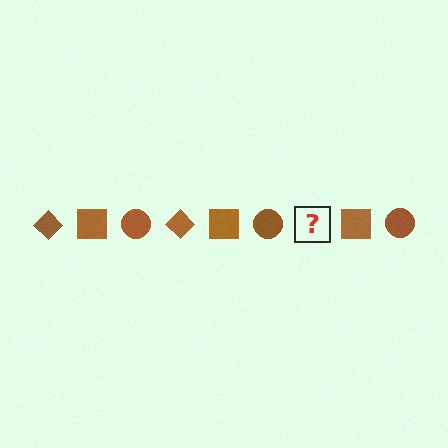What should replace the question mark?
The question mark should be replaced with a brown diamond.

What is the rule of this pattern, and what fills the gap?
The rule is that the pattern cycles through diamond, square, circle shapes in brown. The gap should be filled with a brown diamond.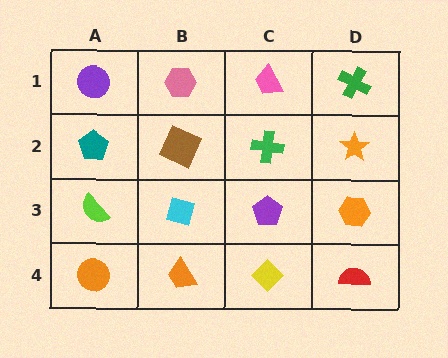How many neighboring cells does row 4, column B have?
3.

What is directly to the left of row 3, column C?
A cyan diamond.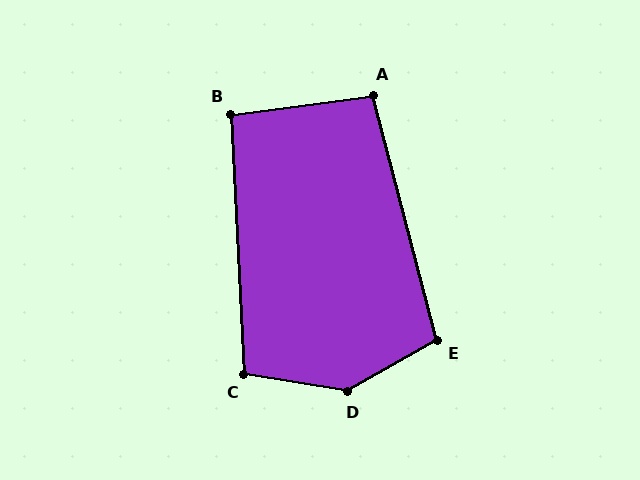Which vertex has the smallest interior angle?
B, at approximately 95 degrees.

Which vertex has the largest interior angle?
D, at approximately 140 degrees.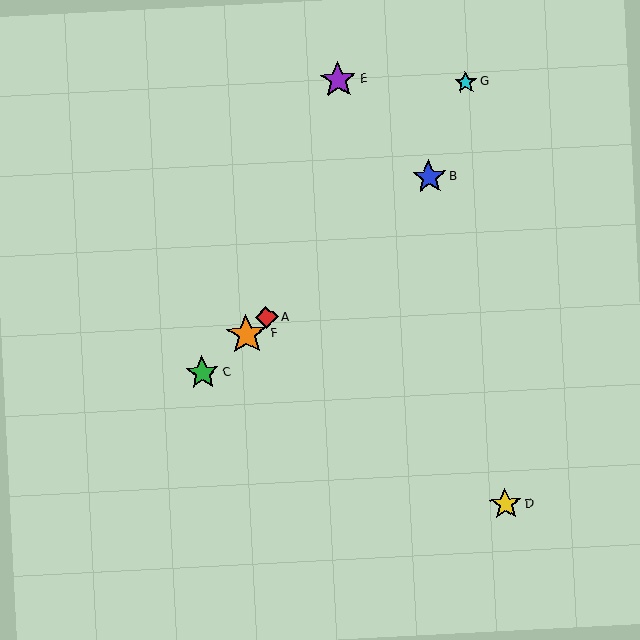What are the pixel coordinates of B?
Object B is at (429, 177).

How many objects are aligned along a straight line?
4 objects (A, B, C, F) are aligned along a straight line.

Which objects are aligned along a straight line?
Objects A, B, C, F are aligned along a straight line.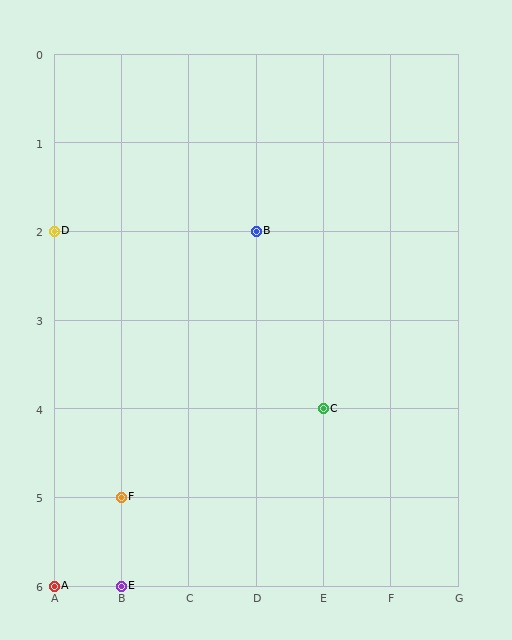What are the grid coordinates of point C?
Point C is at grid coordinates (E, 4).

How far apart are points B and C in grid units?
Points B and C are 1 column and 2 rows apart (about 2.2 grid units diagonally).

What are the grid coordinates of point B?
Point B is at grid coordinates (D, 2).